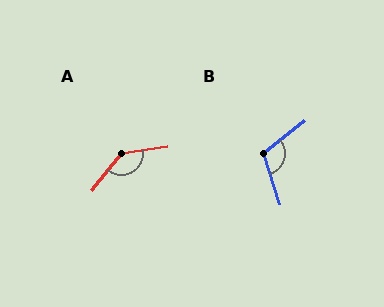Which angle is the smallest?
B, at approximately 111 degrees.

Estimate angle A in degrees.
Approximately 138 degrees.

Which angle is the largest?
A, at approximately 138 degrees.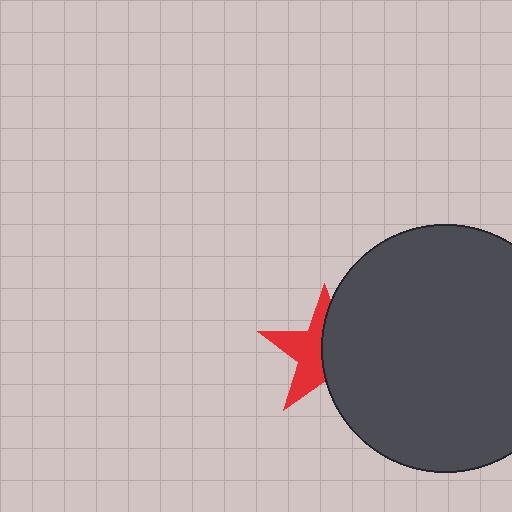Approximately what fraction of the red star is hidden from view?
Roughly 51% of the red star is hidden behind the dark gray circle.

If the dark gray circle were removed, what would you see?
You would see the complete red star.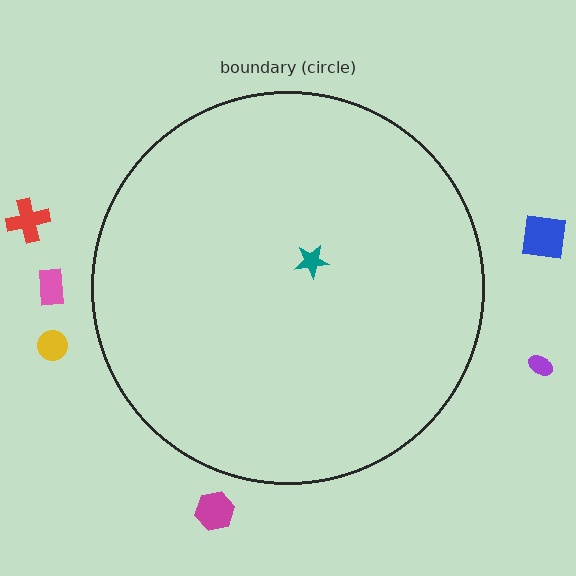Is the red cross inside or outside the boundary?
Outside.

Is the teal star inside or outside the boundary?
Inside.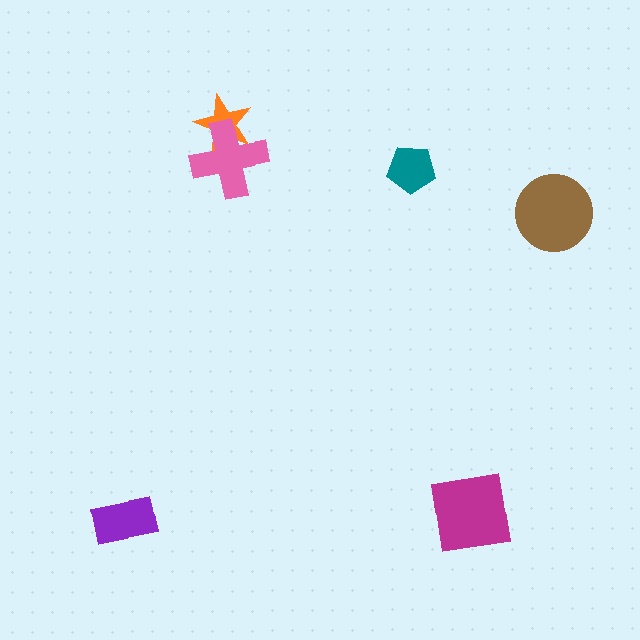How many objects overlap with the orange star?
1 object overlaps with the orange star.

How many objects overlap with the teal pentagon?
0 objects overlap with the teal pentagon.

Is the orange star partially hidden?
Yes, it is partially covered by another shape.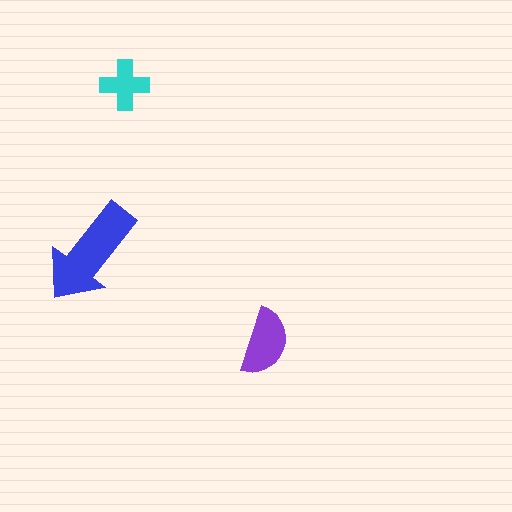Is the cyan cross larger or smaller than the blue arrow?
Smaller.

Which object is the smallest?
The cyan cross.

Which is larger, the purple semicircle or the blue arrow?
The blue arrow.